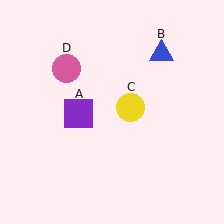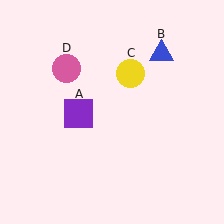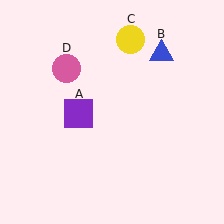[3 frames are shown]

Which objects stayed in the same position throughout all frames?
Purple square (object A) and blue triangle (object B) and pink circle (object D) remained stationary.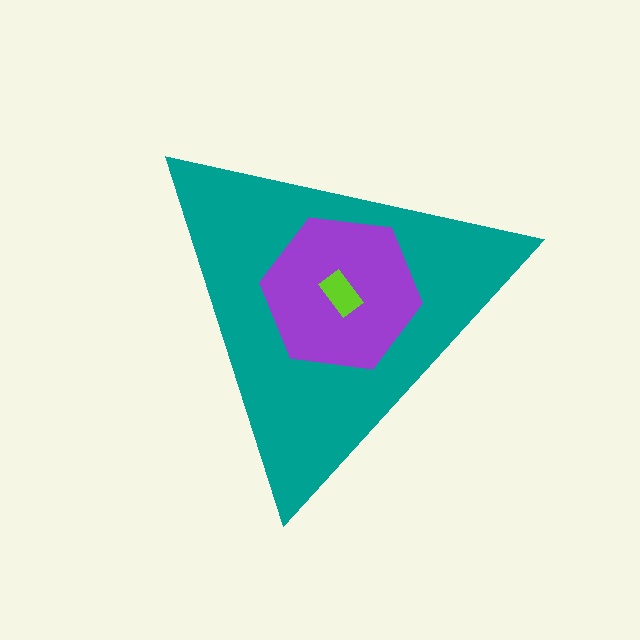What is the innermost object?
The lime rectangle.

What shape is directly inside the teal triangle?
The purple hexagon.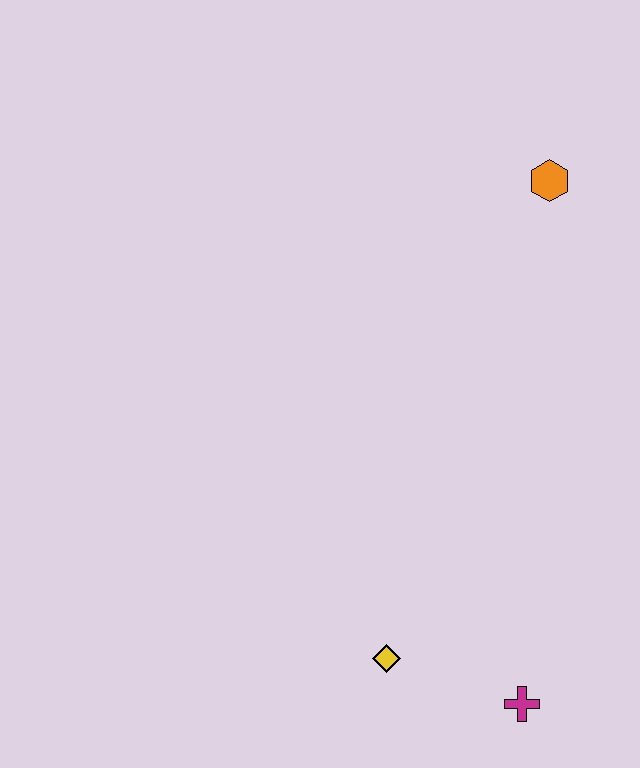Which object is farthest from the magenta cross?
The orange hexagon is farthest from the magenta cross.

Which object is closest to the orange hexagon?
The yellow diamond is closest to the orange hexagon.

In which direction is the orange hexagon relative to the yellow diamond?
The orange hexagon is above the yellow diamond.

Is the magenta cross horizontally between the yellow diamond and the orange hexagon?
Yes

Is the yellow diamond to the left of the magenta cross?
Yes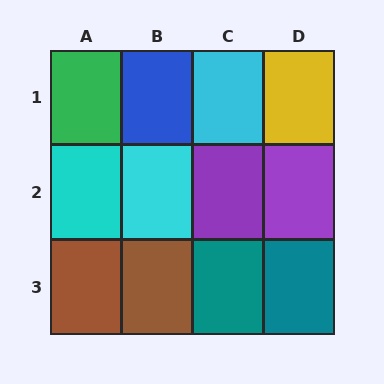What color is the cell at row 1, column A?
Green.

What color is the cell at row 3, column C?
Teal.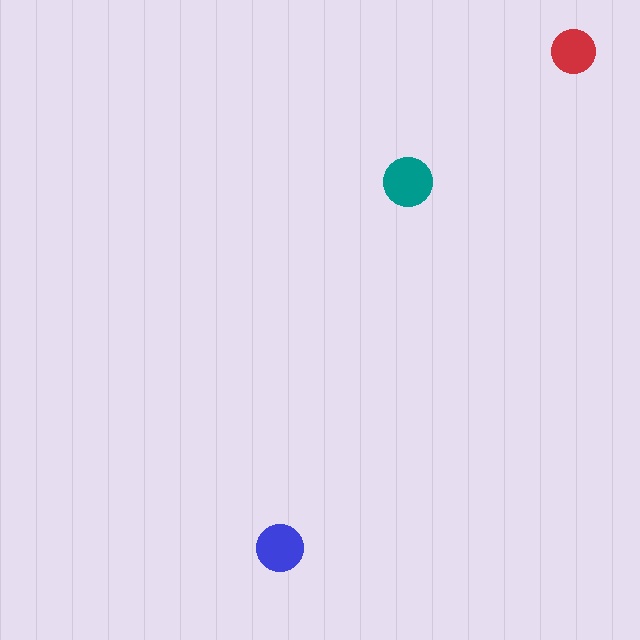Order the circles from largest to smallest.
the teal one, the blue one, the red one.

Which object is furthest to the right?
The red circle is rightmost.